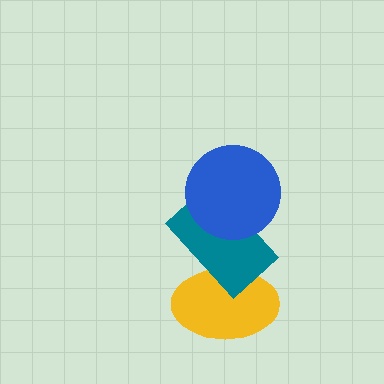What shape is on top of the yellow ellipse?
The teal rectangle is on top of the yellow ellipse.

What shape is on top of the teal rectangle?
The blue circle is on top of the teal rectangle.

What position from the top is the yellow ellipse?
The yellow ellipse is 3rd from the top.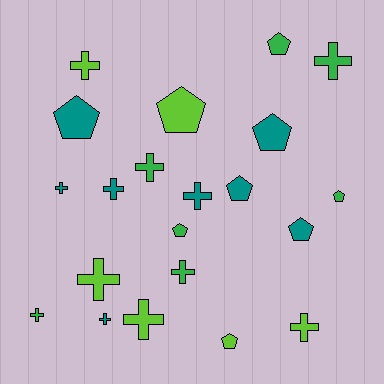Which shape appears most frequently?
Cross, with 12 objects.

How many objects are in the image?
There are 21 objects.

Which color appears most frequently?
Teal, with 8 objects.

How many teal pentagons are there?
There are 4 teal pentagons.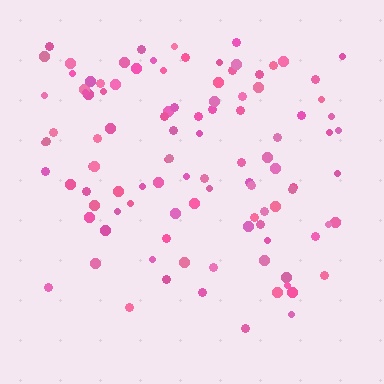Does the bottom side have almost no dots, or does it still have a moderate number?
Still a moderate number, just noticeably fewer than the top.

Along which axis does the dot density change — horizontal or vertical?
Vertical.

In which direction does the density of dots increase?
From bottom to top, with the top side densest.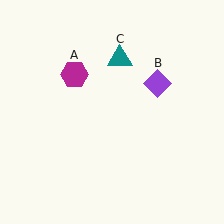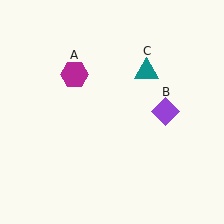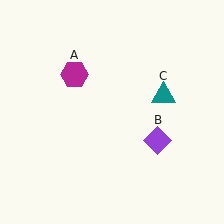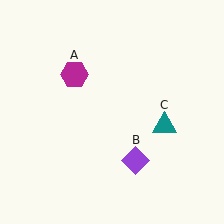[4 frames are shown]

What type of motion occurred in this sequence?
The purple diamond (object B), teal triangle (object C) rotated clockwise around the center of the scene.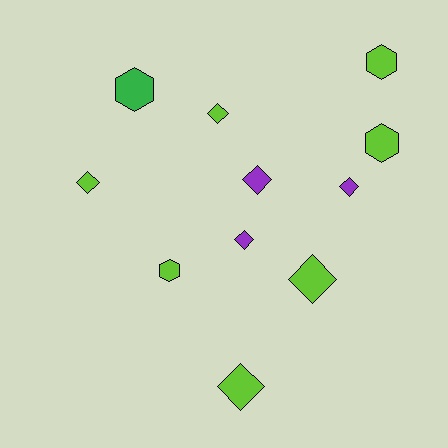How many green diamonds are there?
There are no green diamonds.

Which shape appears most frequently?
Diamond, with 7 objects.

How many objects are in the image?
There are 11 objects.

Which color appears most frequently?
Lime, with 7 objects.